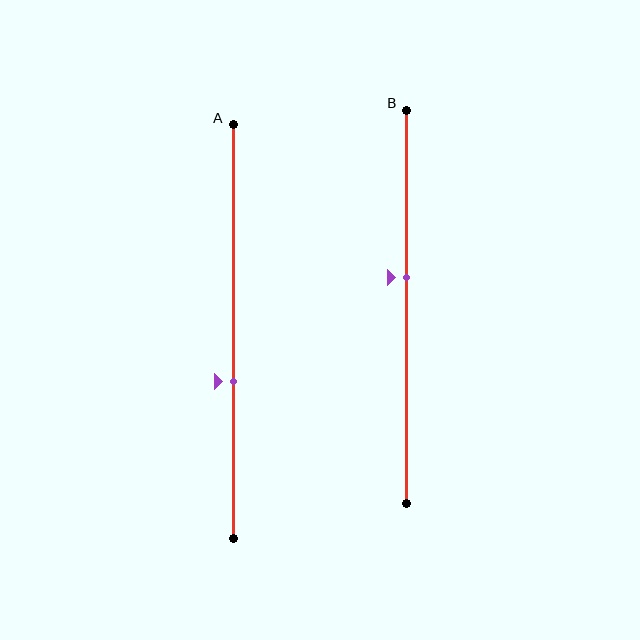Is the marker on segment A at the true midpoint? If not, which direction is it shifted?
No, the marker on segment A is shifted downward by about 12% of the segment length.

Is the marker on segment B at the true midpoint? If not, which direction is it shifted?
No, the marker on segment B is shifted upward by about 7% of the segment length.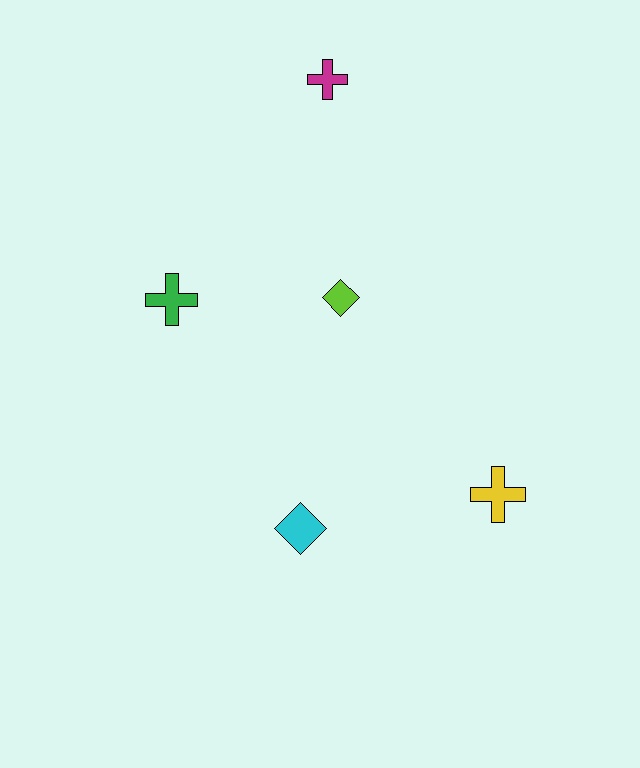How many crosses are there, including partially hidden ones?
There are 3 crosses.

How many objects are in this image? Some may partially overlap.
There are 5 objects.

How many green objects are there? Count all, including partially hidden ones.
There is 1 green object.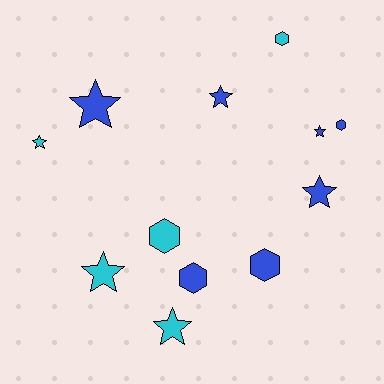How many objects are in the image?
There are 12 objects.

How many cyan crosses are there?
There are no cyan crosses.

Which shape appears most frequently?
Star, with 7 objects.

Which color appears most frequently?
Blue, with 7 objects.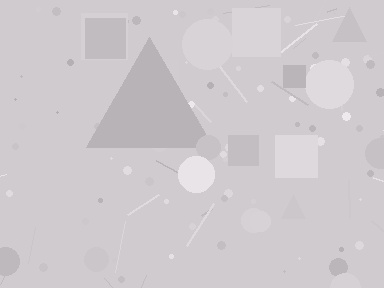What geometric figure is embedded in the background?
A triangle is embedded in the background.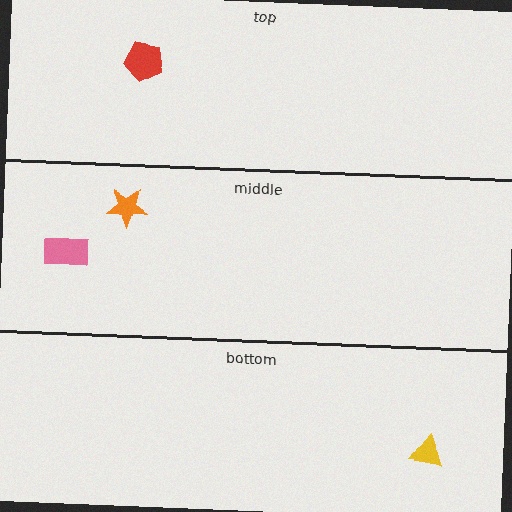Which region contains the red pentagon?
The top region.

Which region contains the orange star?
The middle region.